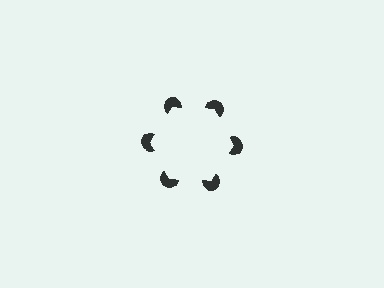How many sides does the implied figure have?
6 sides.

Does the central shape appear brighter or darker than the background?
It typically appears slightly brighter than the background, even though no actual brightness change is drawn.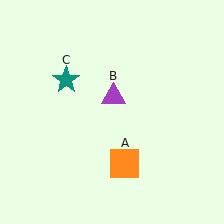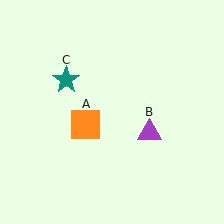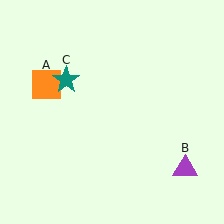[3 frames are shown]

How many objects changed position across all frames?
2 objects changed position: orange square (object A), purple triangle (object B).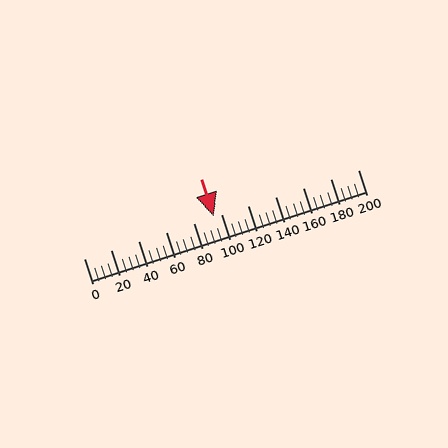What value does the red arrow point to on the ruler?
The red arrow points to approximately 95.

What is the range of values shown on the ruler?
The ruler shows values from 0 to 200.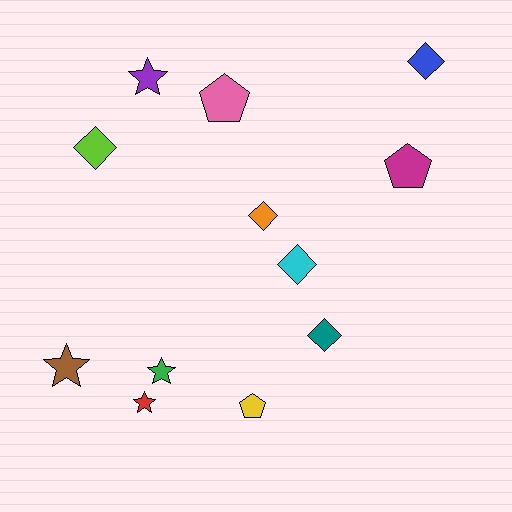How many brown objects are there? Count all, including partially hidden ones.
There is 1 brown object.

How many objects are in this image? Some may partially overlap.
There are 12 objects.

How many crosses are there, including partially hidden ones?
There are no crosses.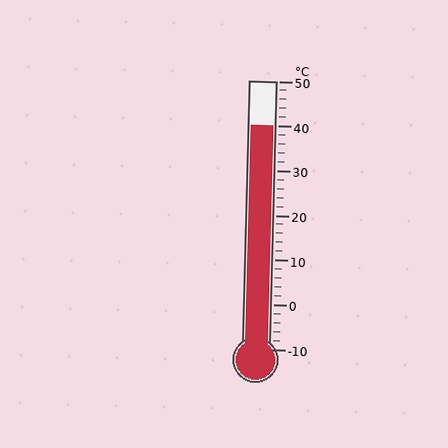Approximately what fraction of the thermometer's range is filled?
The thermometer is filled to approximately 85% of its range.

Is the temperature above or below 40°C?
The temperature is at 40°C.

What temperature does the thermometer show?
The thermometer shows approximately 40°C.